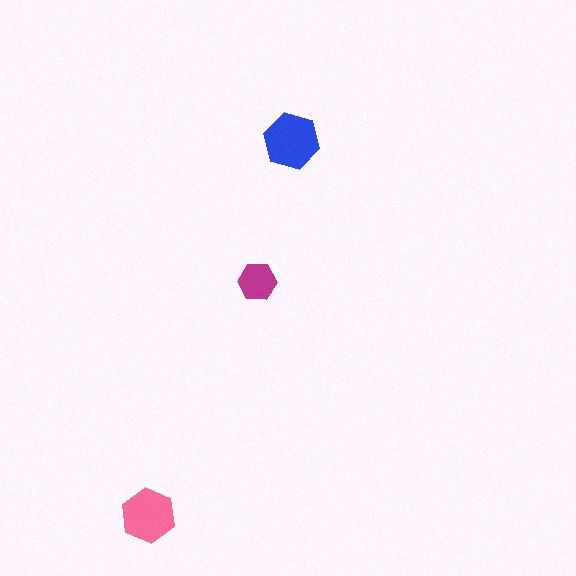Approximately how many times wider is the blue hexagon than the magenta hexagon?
About 1.5 times wider.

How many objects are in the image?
There are 3 objects in the image.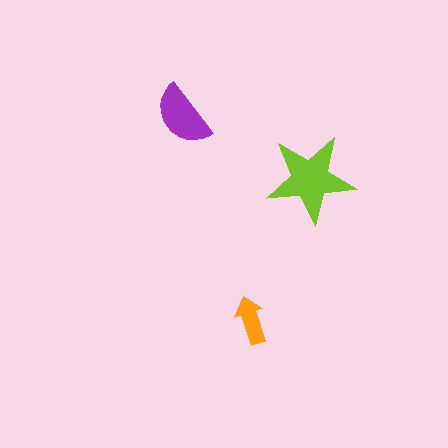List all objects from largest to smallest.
The lime star, the purple semicircle, the orange arrow.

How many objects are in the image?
There are 3 objects in the image.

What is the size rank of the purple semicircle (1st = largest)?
2nd.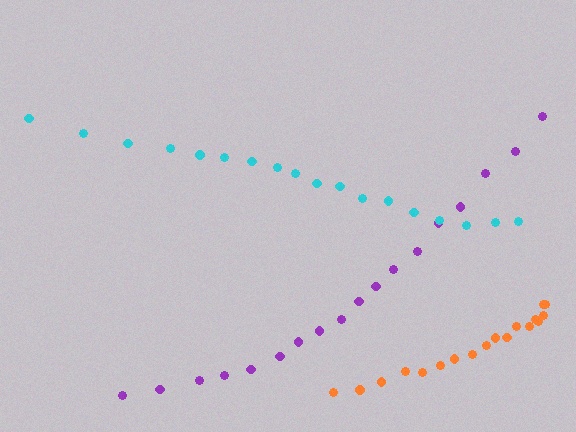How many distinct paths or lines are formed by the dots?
There are 3 distinct paths.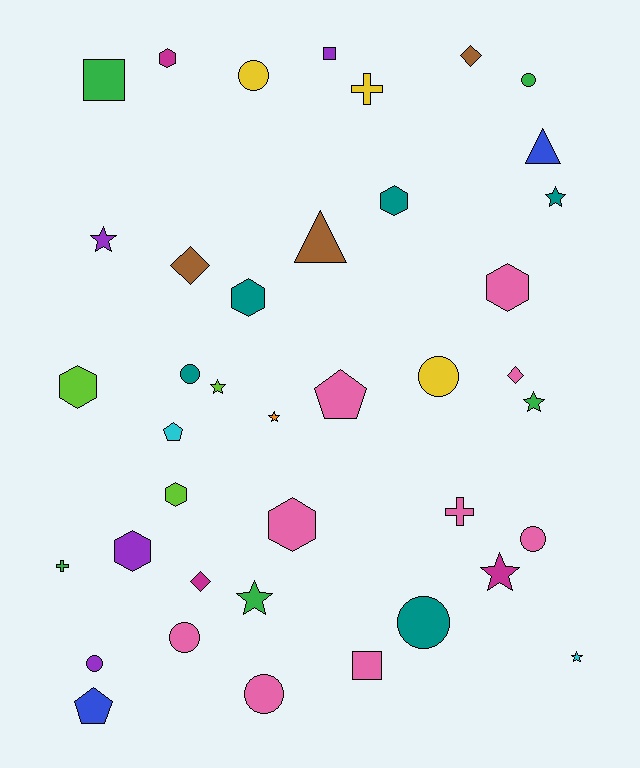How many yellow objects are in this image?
There are 3 yellow objects.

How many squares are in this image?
There are 3 squares.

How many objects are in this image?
There are 40 objects.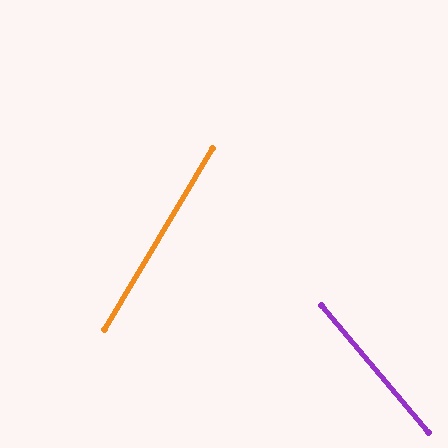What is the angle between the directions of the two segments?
Approximately 71 degrees.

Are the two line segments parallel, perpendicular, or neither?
Neither parallel nor perpendicular — they differ by about 71°.